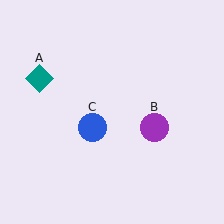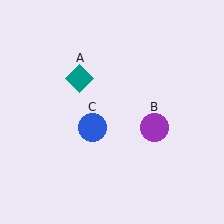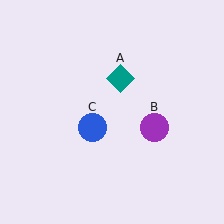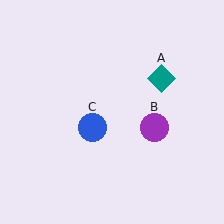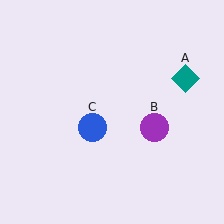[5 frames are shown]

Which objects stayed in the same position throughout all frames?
Purple circle (object B) and blue circle (object C) remained stationary.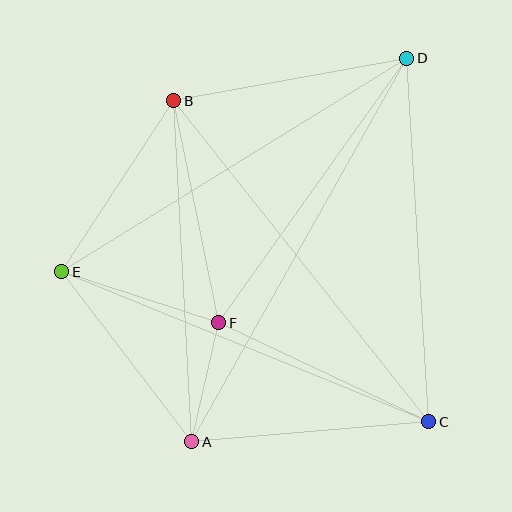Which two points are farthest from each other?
Points A and D are farthest from each other.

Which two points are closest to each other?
Points A and F are closest to each other.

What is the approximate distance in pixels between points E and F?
The distance between E and F is approximately 165 pixels.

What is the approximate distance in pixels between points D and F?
The distance between D and F is approximately 325 pixels.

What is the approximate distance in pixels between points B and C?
The distance between B and C is approximately 410 pixels.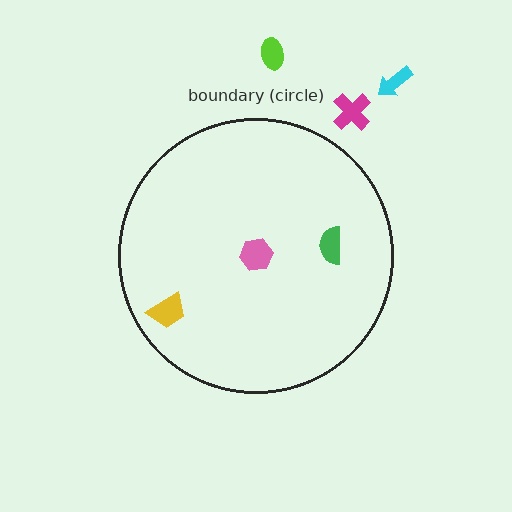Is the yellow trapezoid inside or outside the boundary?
Inside.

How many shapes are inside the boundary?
3 inside, 3 outside.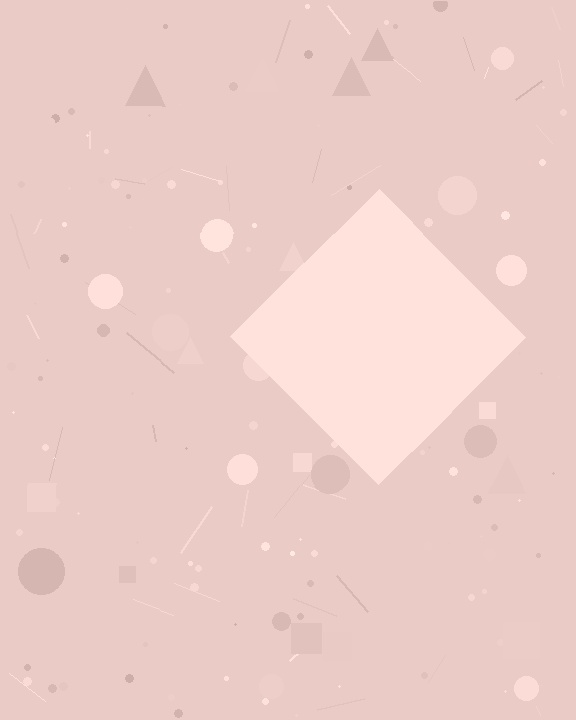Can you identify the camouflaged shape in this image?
The camouflaged shape is a diamond.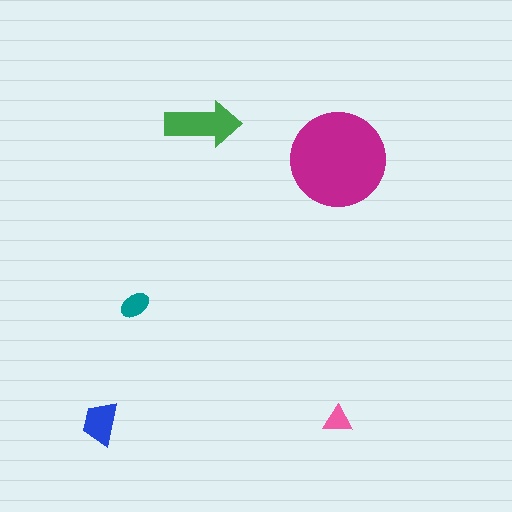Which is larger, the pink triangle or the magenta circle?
The magenta circle.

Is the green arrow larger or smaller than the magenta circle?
Smaller.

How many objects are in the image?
There are 5 objects in the image.